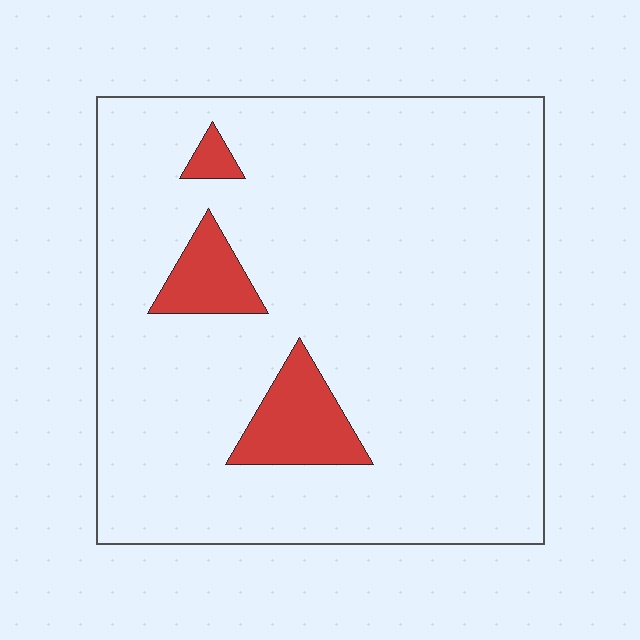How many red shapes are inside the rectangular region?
3.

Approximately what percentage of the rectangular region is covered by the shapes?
Approximately 10%.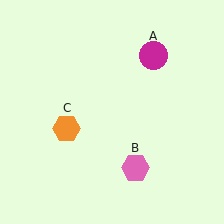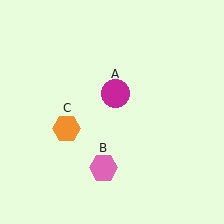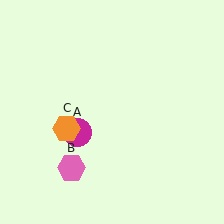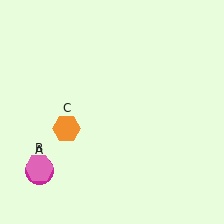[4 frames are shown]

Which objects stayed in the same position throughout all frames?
Orange hexagon (object C) remained stationary.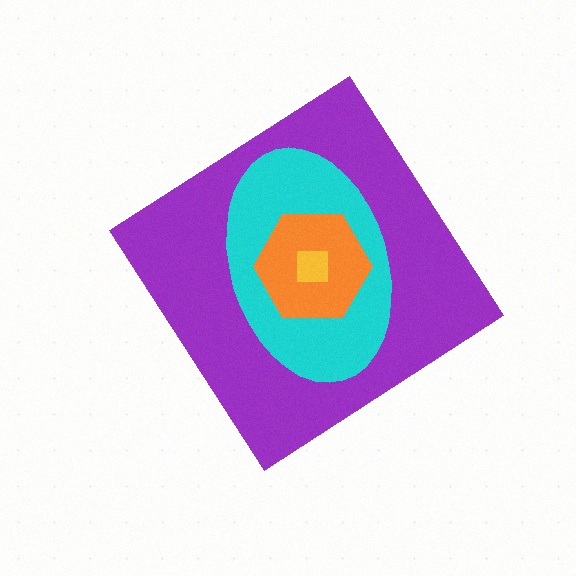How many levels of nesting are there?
4.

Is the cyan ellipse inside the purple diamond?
Yes.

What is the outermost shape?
The purple diamond.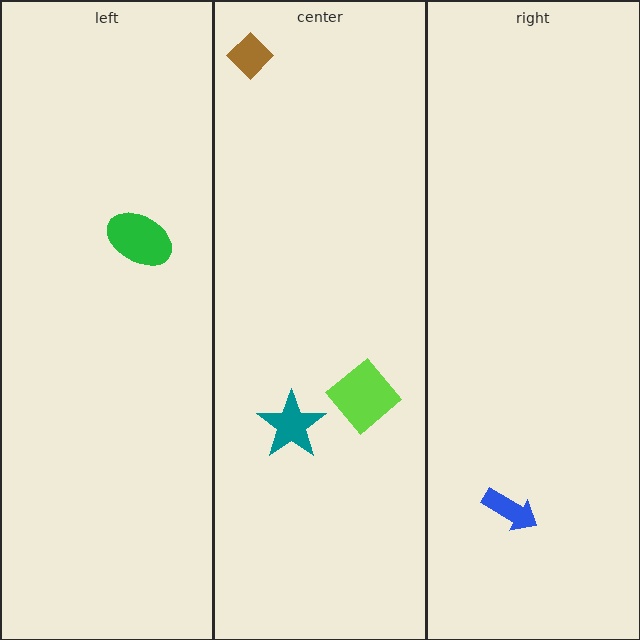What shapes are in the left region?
The green ellipse.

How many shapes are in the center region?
3.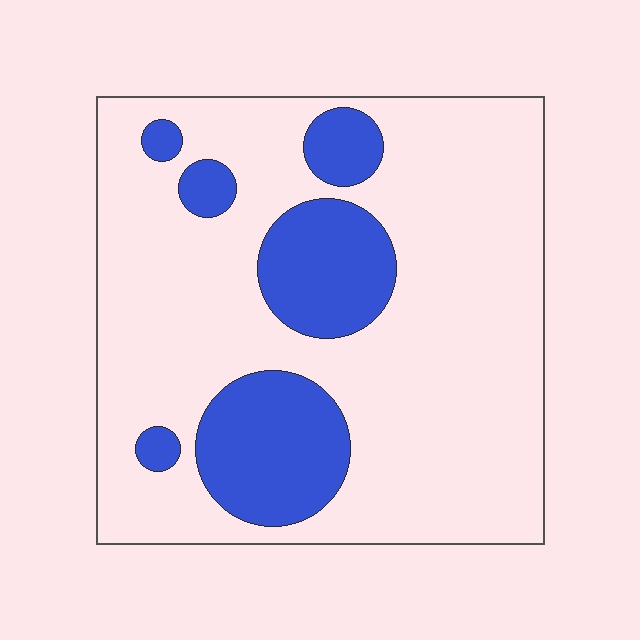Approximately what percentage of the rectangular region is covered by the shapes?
Approximately 25%.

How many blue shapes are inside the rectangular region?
6.